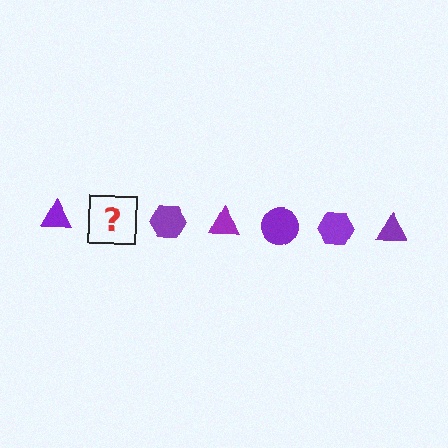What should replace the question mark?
The question mark should be replaced with a purple circle.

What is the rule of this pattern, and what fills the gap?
The rule is that the pattern cycles through triangle, circle, hexagon shapes in purple. The gap should be filled with a purple circle.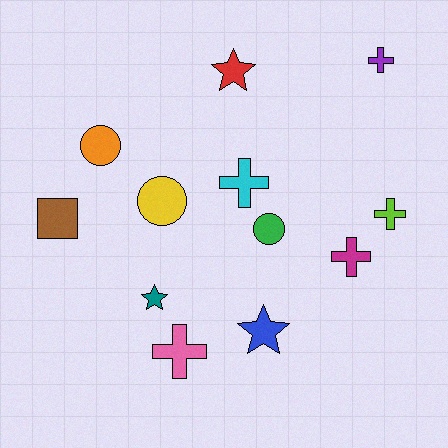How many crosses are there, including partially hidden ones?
There are 5 crosses.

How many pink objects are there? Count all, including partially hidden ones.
There is 1 pink object.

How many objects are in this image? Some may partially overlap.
There are 12 objects.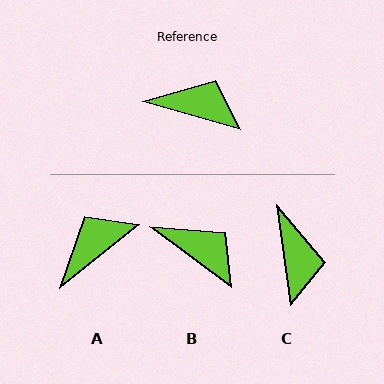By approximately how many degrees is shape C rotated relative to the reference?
Approximately 66 degrees clockwise.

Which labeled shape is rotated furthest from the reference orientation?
C, about 66 degrees away.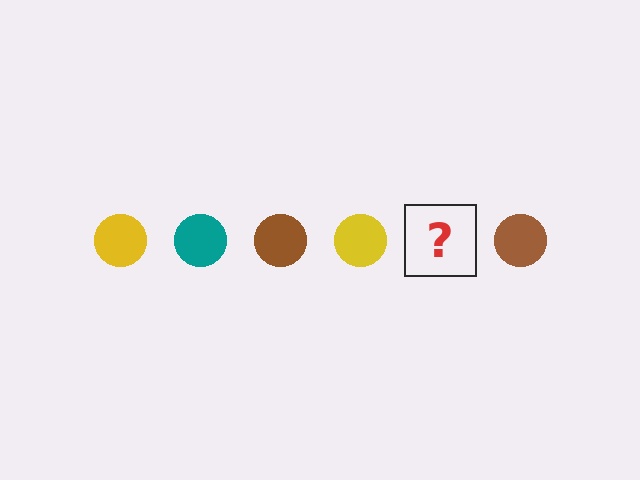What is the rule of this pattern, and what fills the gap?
The rule is that the pattern cycles through yellow, teal, brown circles. The gap should be filled with a teal circle.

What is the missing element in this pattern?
The missing element is a teal circle.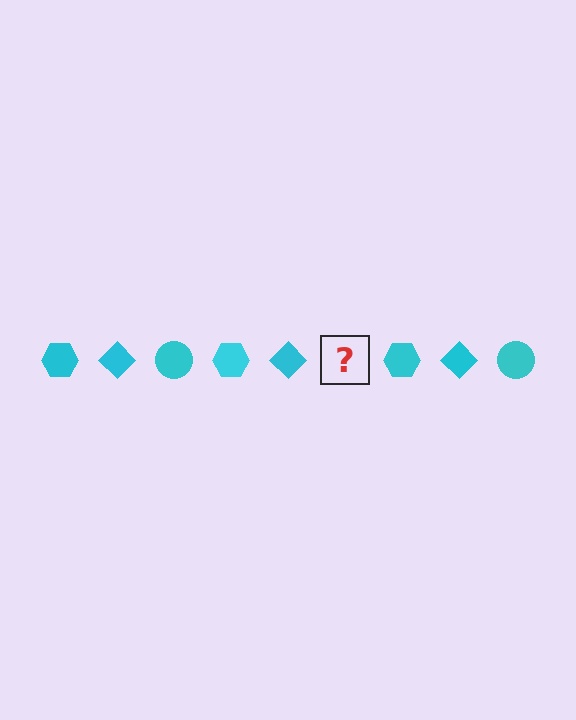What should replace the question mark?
The question mark should be replaced with a cyan circle.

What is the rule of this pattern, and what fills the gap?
The rule is that the pattern cycles through hexagon, diamond, circle shapes in cyan. The gap should be filled with a cyan circle.